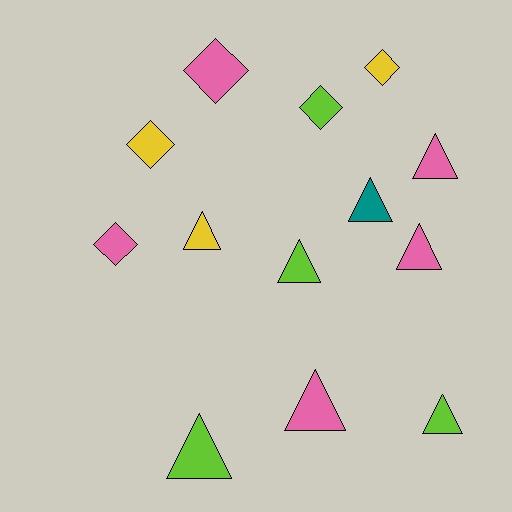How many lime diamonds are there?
There is 1 lime diamond.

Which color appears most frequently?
Pink, with 5 objects.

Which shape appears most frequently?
Triangle, with 8 objects.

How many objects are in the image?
There are 13 objects.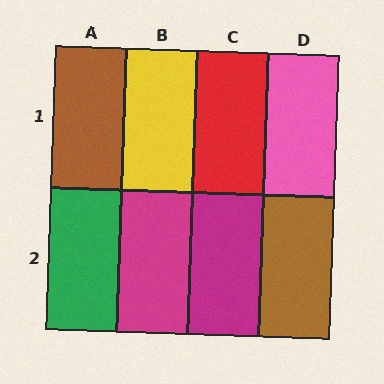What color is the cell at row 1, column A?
Brown.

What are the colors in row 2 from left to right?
Green, magenta, magenta, brown.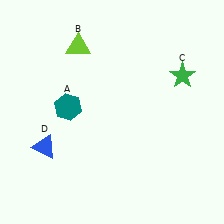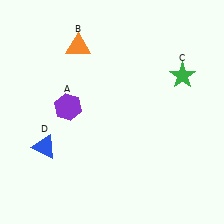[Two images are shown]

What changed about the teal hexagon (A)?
In Image 1, A is teal. In Image 2, it changed to purple.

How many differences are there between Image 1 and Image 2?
There are 2 differences between the two images.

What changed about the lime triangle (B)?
In Image 1, B is lime. In Image 2, it changed to orange.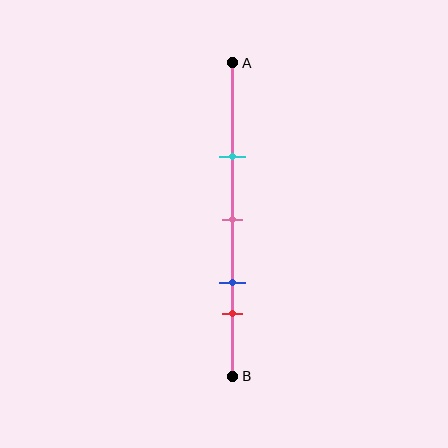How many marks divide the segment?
There are 4 marks dividing the segment.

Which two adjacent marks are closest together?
The blue and red marks are the closest adjacent pair.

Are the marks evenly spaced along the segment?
No, the marks are not evenly spaced.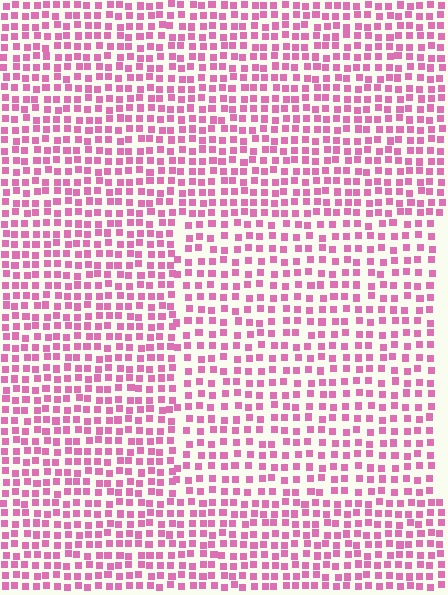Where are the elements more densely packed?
The elements are more densely packed outside the rectangle boundary.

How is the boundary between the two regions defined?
The boundary is defined by a change in element density (approximately 1.4x ratio). All elements are the same color, size, and shape.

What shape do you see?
I see a rectangle.